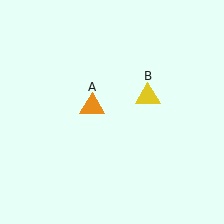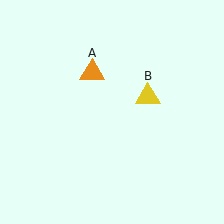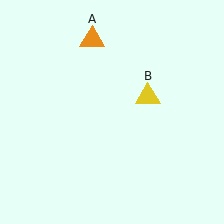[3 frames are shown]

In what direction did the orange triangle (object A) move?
The orange triangle (object A) moved up.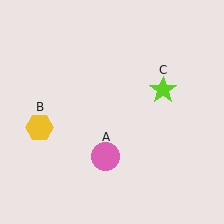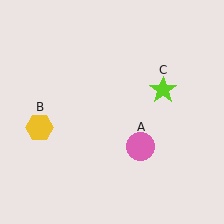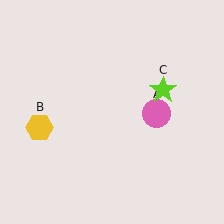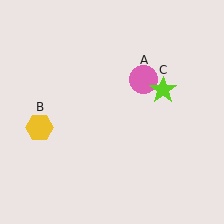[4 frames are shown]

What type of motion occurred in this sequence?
The pink circle (object A) rotated counterclockwise around the center of the scene.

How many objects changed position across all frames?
1 object changed position: pink circle (object A).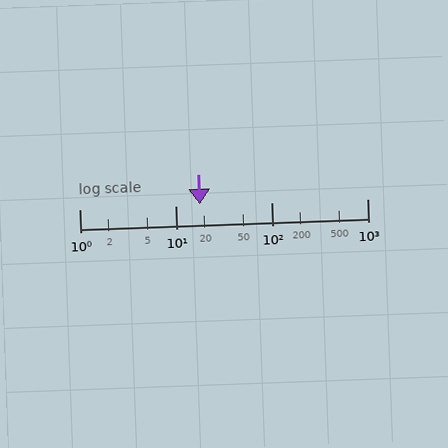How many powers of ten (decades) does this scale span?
The scale spans 3 decades, from 1 to 1000.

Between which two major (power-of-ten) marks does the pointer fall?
The pointer is between 10 and 100.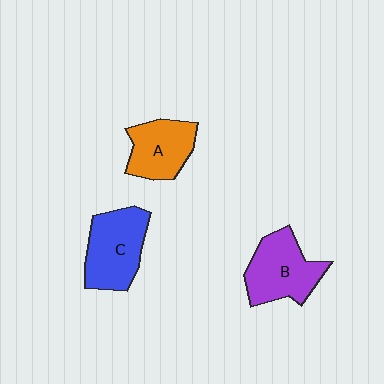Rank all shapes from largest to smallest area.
From largest to smallest: C (blue), B (purple), A (orange).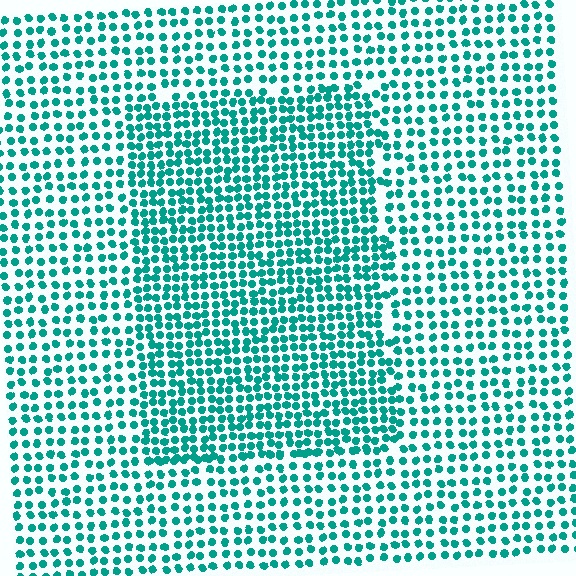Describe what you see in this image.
The image contains small teal elements arranged at two different densities. A rectangle-shaped region is visible where the elements are more densely packed than the surrounding area.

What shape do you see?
I see a rectangle.